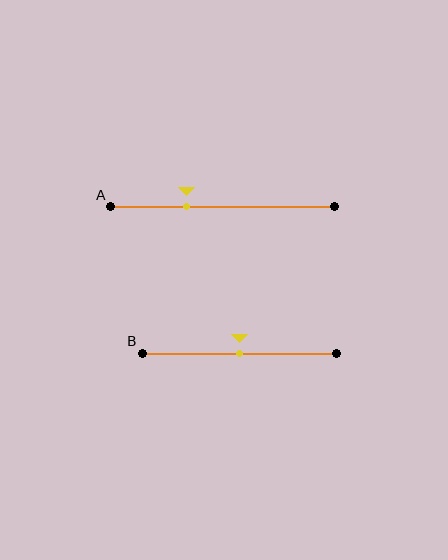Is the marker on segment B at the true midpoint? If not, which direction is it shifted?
Yes, the marker on segment B is at the true midpoint.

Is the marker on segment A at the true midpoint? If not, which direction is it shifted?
No, the marker on segment A is shifted to the left by about 16% of the segment length.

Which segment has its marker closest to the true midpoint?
Segment B has its marker closest to the true midpoint.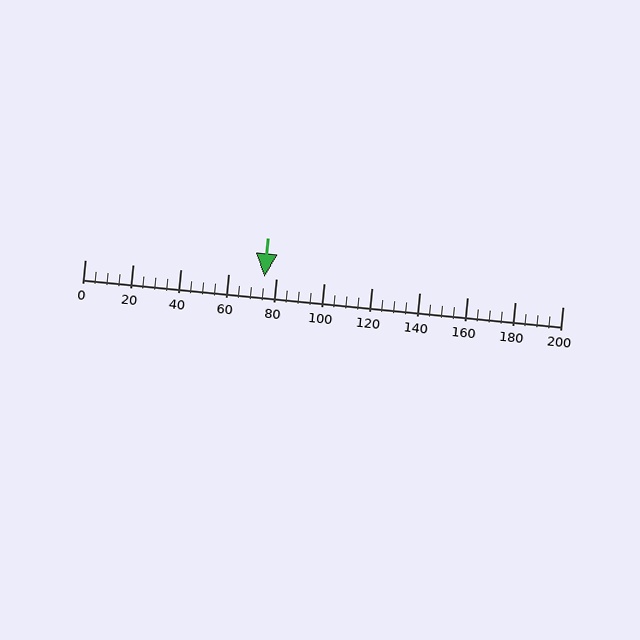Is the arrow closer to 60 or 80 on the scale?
The arrow is closer to 80.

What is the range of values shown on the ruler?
The ruler shows values from 0 to 200.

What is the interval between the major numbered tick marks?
The major tick marks are spaced 20 units apart.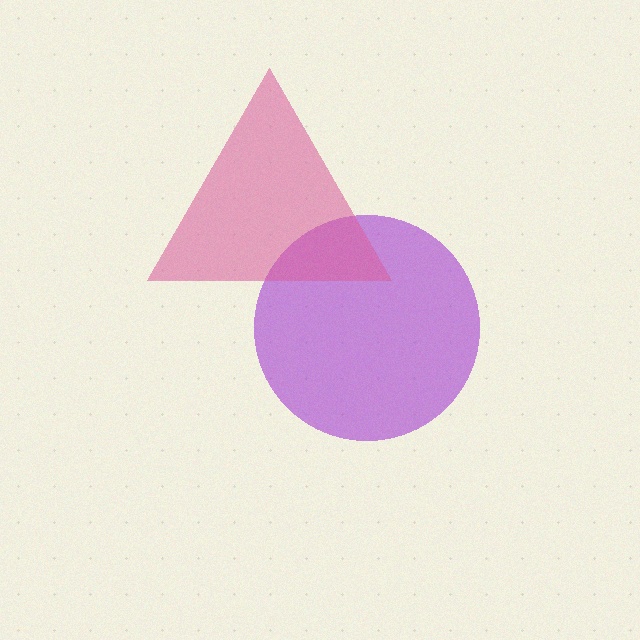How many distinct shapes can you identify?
There are 2 distinct shapes: a purple circle, a pink triangle.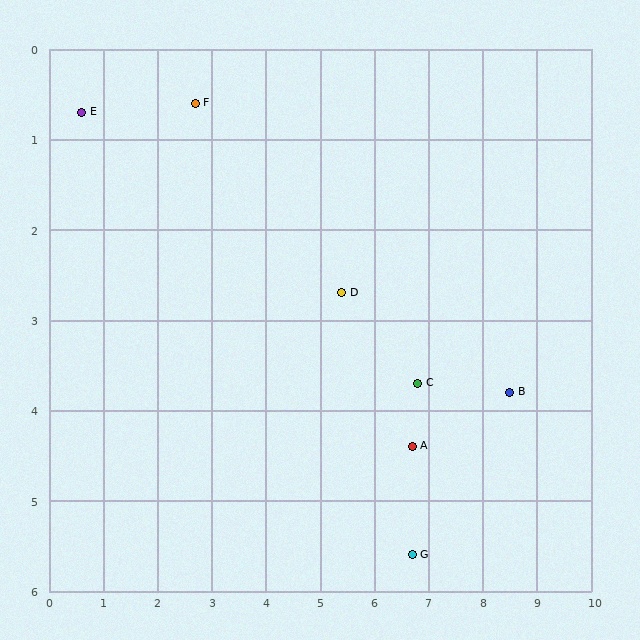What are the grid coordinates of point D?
Point D is at approximately (5.4, 2.7).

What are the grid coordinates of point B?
Point B is at approximately (8.5, 3.8).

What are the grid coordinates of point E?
Point E is at approximately (0.6, 0.7).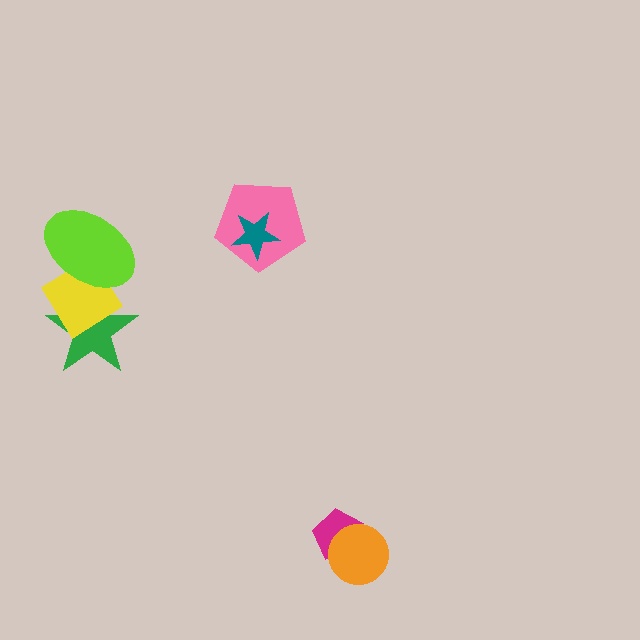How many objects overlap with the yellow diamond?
2 objects overlap with the yellow diamond.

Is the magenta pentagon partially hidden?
Yes, it is partially covered by another shape.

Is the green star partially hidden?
Yes, it is partially covered by another shape.